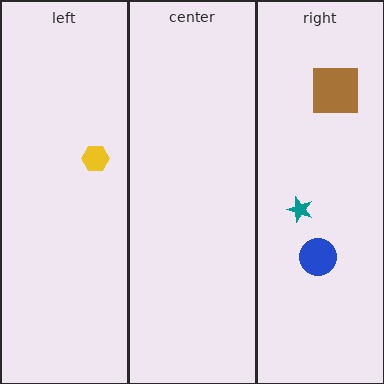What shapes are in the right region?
The brown square, the teal star, the blue circle.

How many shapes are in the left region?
1.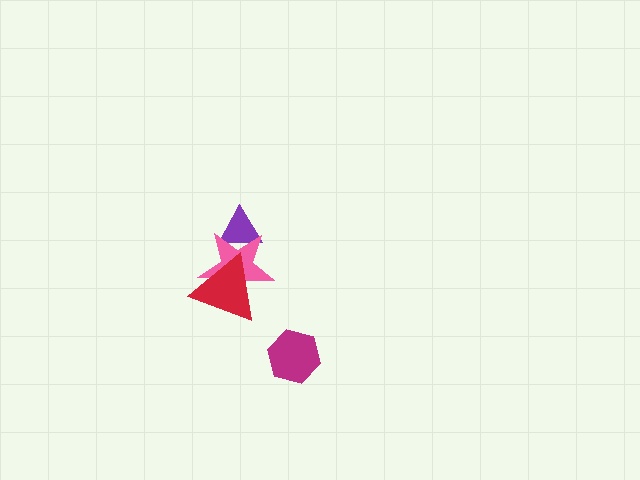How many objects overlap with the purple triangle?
1 object overlaps with the purple triangle.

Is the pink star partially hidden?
Yes, it is partially covered by another shape.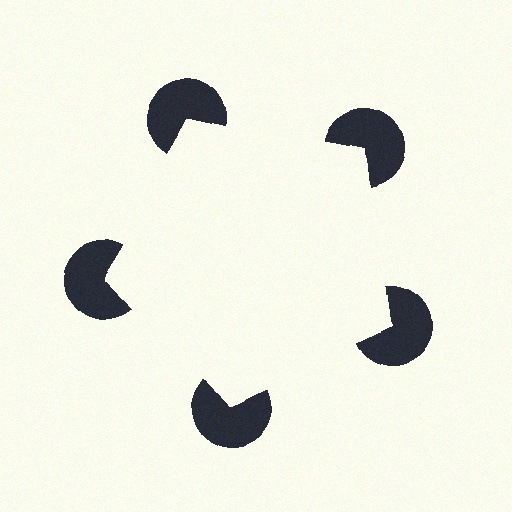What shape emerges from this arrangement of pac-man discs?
An illusory pentagon — its edges are inferred from the aligned wedge cuts in the pac-man discs, not physically drawn.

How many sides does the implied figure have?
5 sides.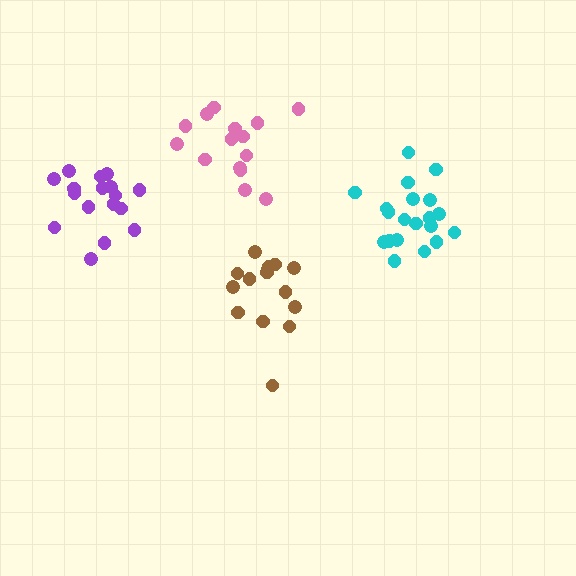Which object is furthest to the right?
The cyan cluster is rightmost.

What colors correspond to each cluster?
The clusters are colored: brown, purple, cyan, pink.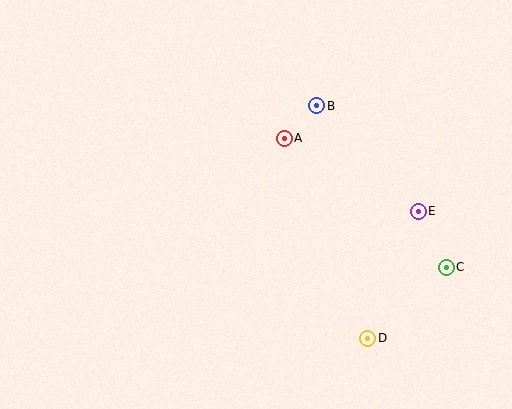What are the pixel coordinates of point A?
Point A is at (284, 138).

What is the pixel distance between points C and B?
The distance between C and B is 207 pixels.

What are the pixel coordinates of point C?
Point C is at (446, 267).